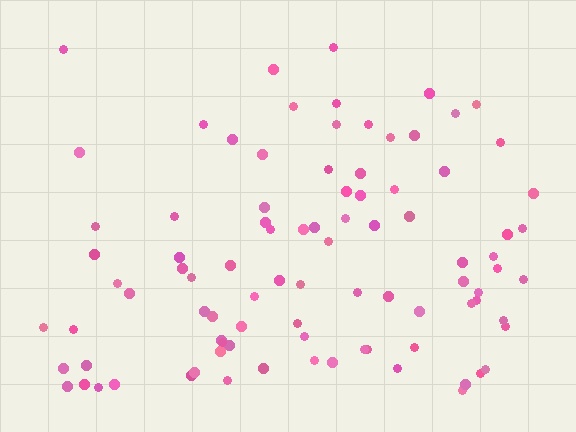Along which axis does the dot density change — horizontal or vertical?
Vertical.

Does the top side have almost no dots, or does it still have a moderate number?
Still a moderate number, just noticeably fewer than the bottom.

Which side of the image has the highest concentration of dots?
The bottom.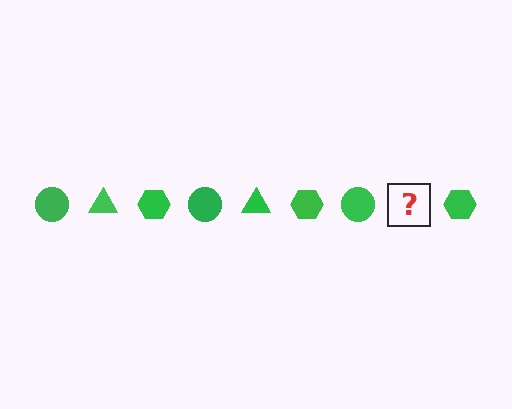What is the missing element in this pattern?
The missing element is a green triangle.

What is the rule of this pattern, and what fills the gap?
The rule is that the pattern cycles through circle, triangle, hexagon shapes in green. The gap should be filled with a green triangle.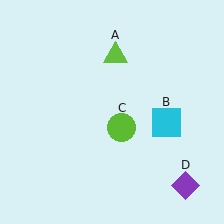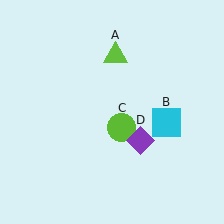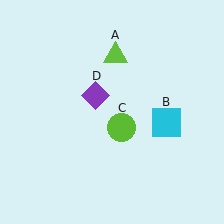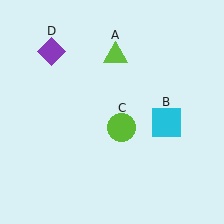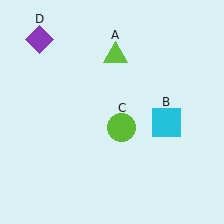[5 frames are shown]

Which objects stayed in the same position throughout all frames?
Lime triangle (object A) and cyan square (object B) and lime circle (object C) remained stationary.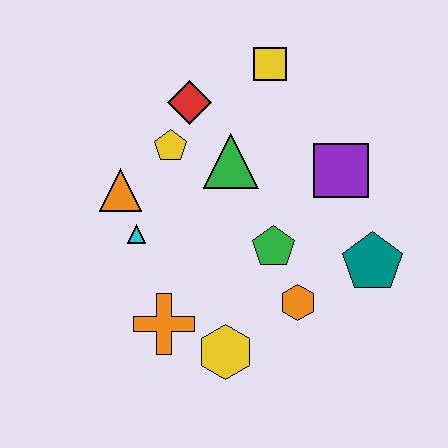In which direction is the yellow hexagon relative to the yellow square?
The yellow hexagon is below the yellow square.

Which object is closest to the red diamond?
The yellow pentagon is closest to the red diamond.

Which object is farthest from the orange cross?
The yellow square is farthest from the orange cross.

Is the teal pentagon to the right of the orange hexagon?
Yes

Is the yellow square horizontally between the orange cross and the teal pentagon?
Yes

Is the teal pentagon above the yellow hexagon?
Yes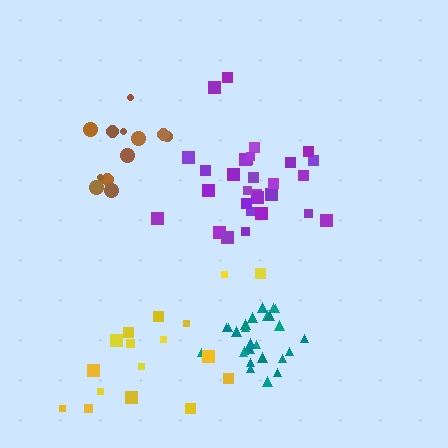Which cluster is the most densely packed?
Teal.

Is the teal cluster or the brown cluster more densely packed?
Teal.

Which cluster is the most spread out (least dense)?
Yellow.